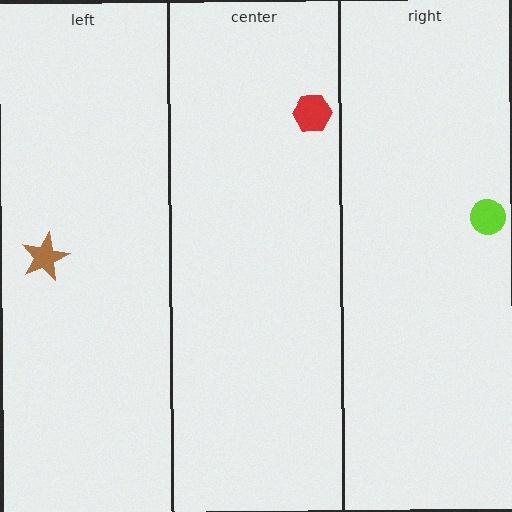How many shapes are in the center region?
1.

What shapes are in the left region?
The brown star.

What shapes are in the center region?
The red hexagon.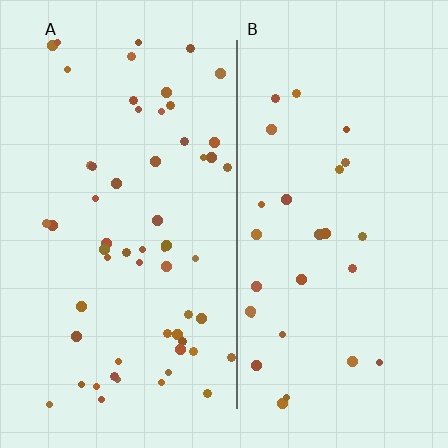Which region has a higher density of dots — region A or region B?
A (the left).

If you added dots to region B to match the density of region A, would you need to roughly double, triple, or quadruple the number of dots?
Approximately double.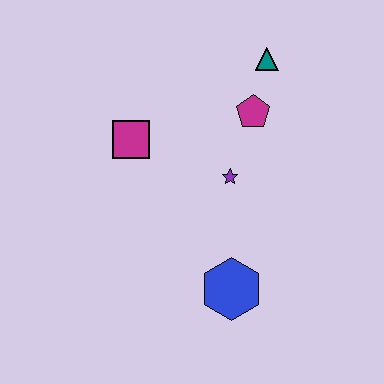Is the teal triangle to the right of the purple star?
Yes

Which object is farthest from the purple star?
The teal triangle is farthest from the purple star.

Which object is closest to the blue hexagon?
The purple star is closest to the blue hexagon.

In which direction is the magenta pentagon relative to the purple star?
The magenta pentagon is above the purple star.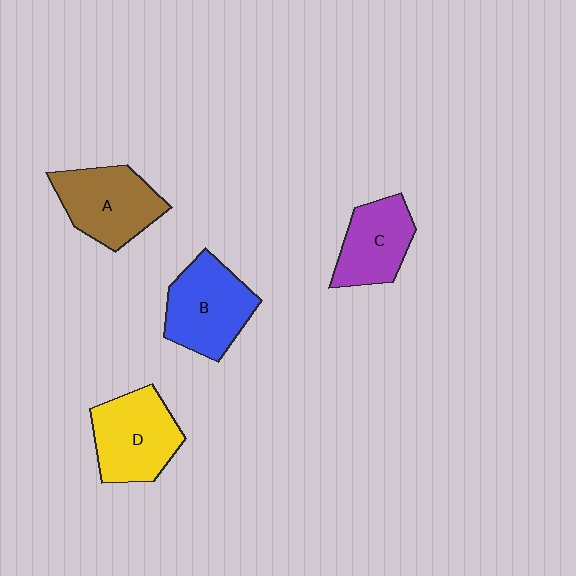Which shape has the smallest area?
Shape C (purple).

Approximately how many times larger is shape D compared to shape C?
Approximately 1.2 times.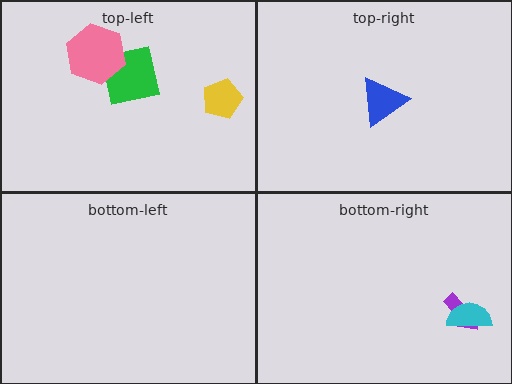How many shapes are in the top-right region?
1.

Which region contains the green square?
The top-left region.